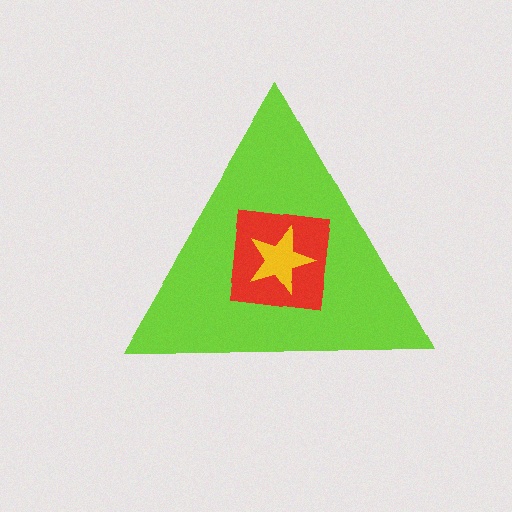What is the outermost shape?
The lime triangle.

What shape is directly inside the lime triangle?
The red square.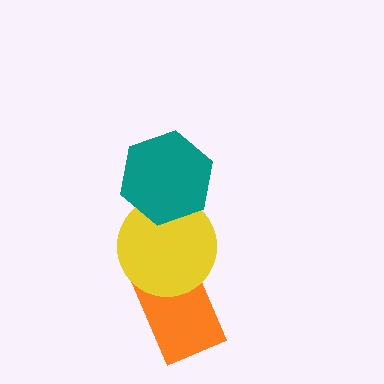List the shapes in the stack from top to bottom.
From top to bottom: the teal hexagon, the yellow circle, the orange rectangle.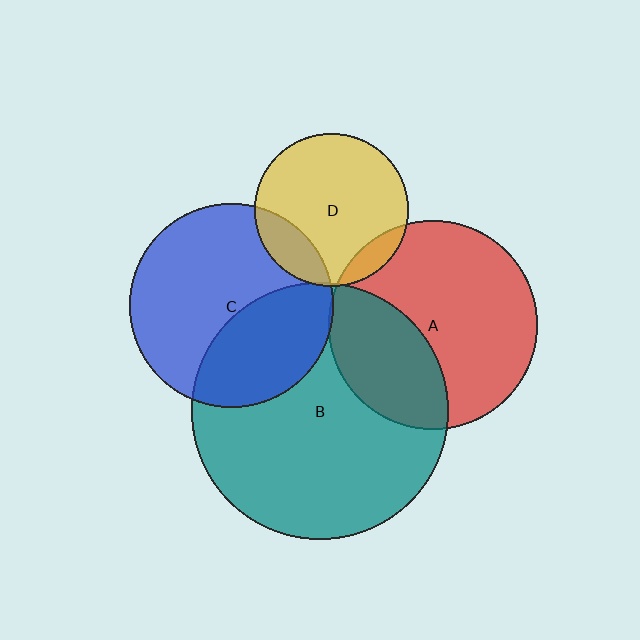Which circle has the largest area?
Circle B (teal).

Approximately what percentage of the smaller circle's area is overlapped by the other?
Approximately 5%.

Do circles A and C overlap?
Yes.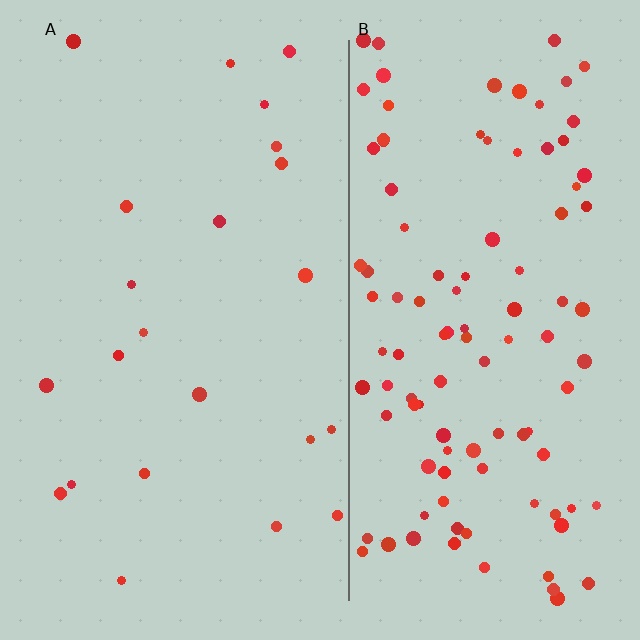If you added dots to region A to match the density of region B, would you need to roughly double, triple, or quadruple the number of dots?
Approximately quadruple.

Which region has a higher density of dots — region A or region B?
B (the right).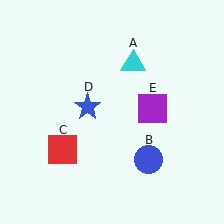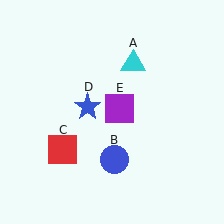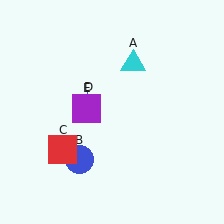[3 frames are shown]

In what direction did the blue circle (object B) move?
The blue circle (object B) moved left.